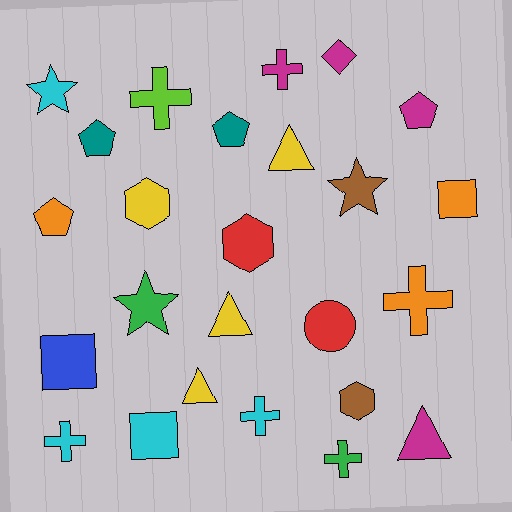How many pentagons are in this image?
There are 4 pentagons.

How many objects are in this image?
There are 25 objects.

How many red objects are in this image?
There are 2 red objects.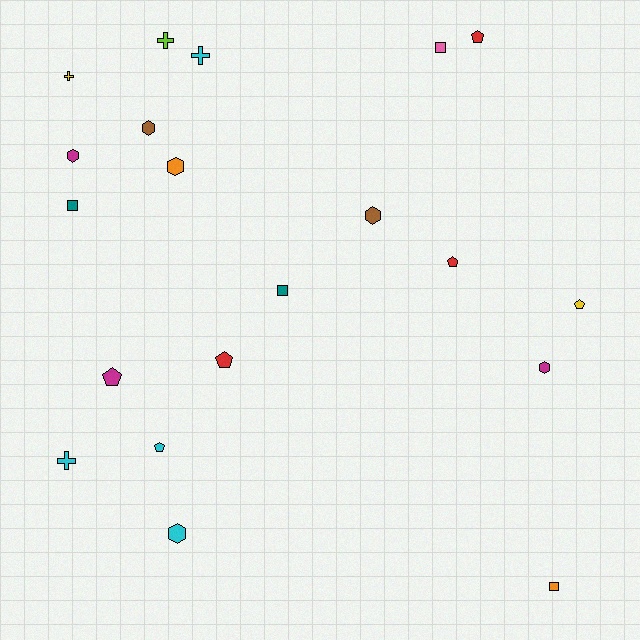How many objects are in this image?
There are 20 objects.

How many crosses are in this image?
There are 4 crosses.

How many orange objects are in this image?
There are 2 orange objects.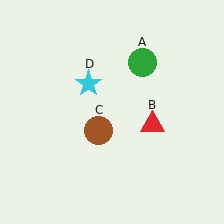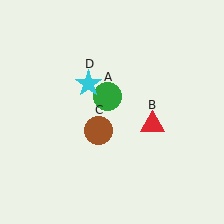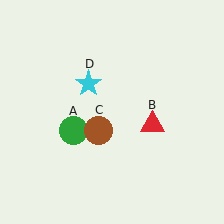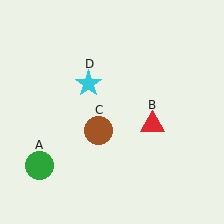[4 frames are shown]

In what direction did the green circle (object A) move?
The green circle (object A) moved down and to the left.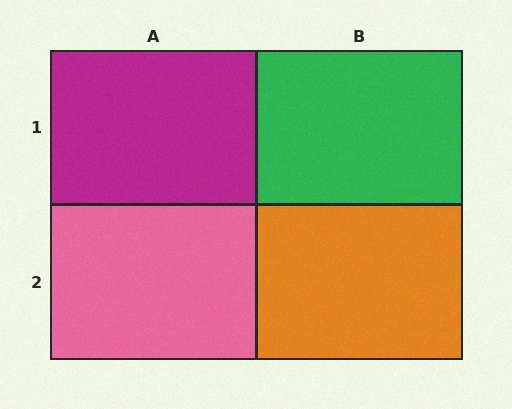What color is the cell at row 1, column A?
Magenta.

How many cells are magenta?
1 cell is magenta.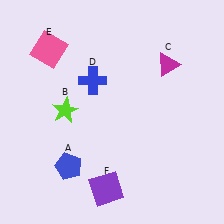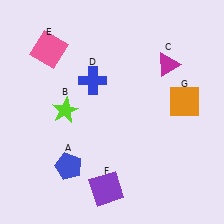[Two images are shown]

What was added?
An orange square (G) was added in Image 2.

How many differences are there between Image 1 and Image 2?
There is 1 difference between the two images.